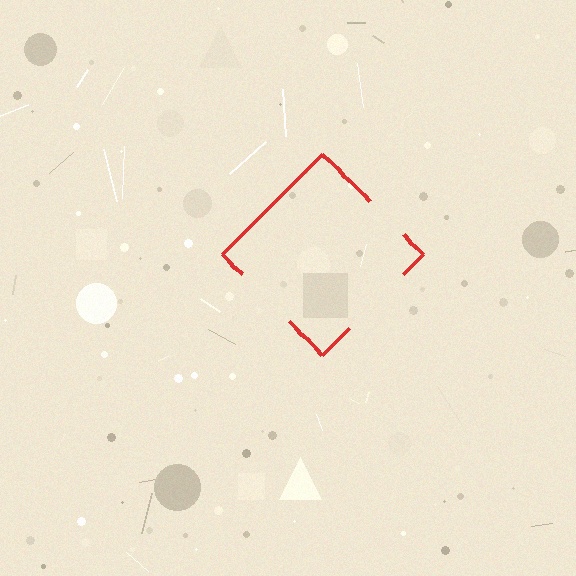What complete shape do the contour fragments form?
The contour fragments form a diamond.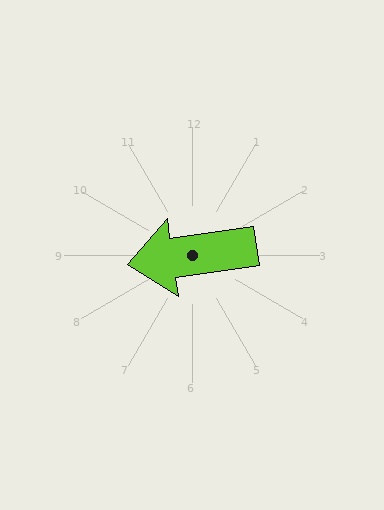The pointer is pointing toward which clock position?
Roughly 9 o'clock.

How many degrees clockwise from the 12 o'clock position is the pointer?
Approximately 262 degrees.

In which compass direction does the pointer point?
West.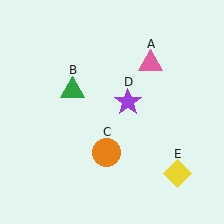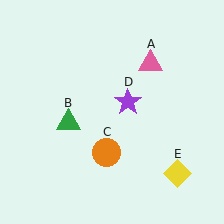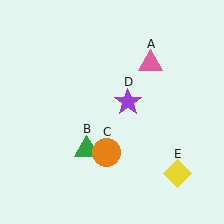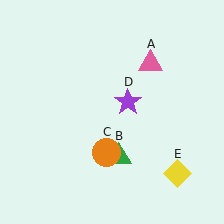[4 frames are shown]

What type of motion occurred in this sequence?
The green triangle (object B) rotated counterclockwise around the center of the scene.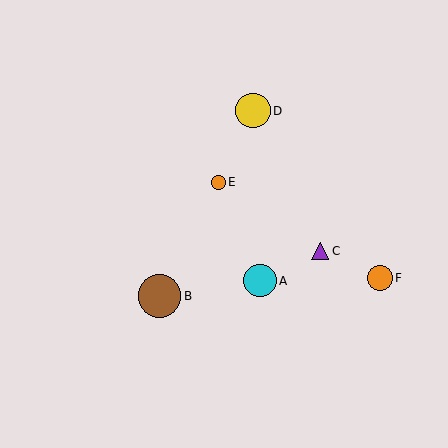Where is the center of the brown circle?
The center of the brown circle is at (160, 296).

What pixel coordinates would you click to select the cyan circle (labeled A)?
Click at (260, 281) to select the cyan circle A.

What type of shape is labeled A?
Shape A is a cyan circle.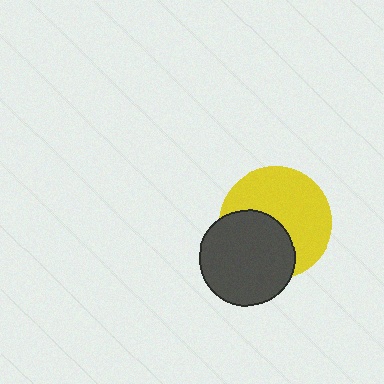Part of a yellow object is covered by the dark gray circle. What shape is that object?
It is a circle.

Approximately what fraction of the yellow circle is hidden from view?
Roughly 40% of the yellow circle is hidden behind the dark gray circle.